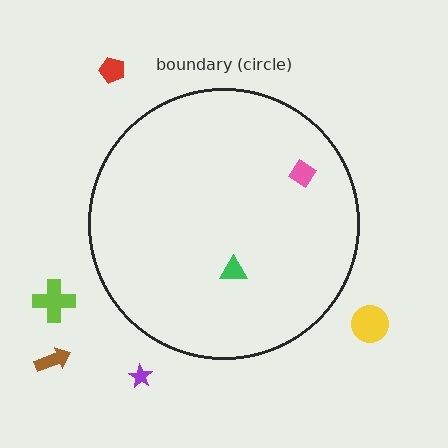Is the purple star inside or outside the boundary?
Outside.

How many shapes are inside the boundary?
2 inside, 5 outside.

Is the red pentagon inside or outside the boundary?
Outside.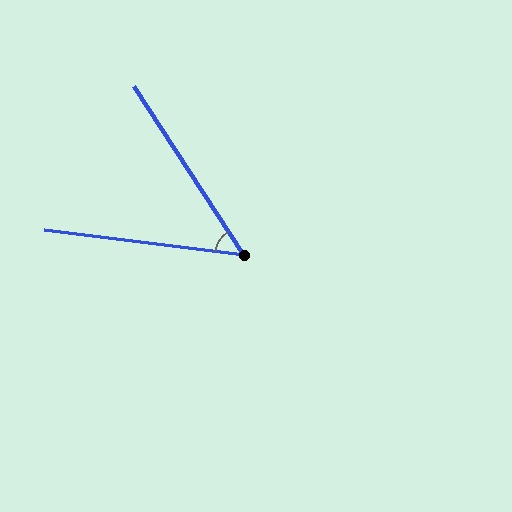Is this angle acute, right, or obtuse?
It is acute.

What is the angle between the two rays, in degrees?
Approximately 50 degrees.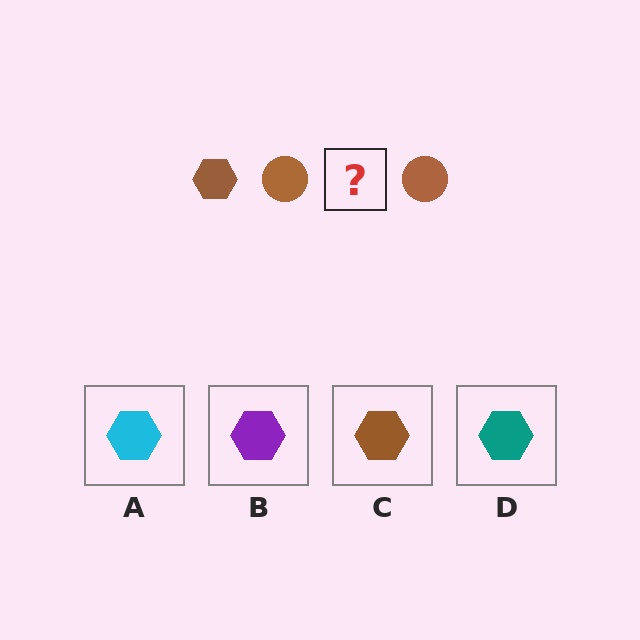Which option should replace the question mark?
Option C.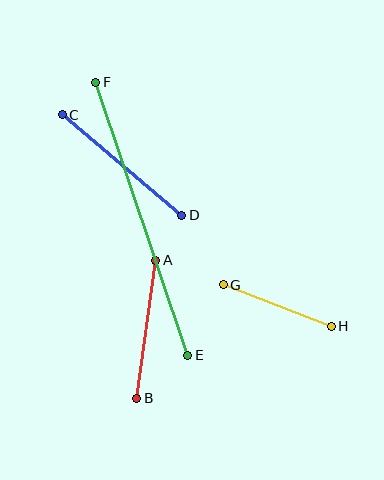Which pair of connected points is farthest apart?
Points E and F are farthest apart.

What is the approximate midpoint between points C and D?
The midpoint is at approximately (122, 165) pixels.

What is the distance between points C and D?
The distance is approximately 156 pixels.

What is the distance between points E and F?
The distance is approximately 288 pixels.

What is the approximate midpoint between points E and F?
The midpoint is at approximately (142, 219) pixels.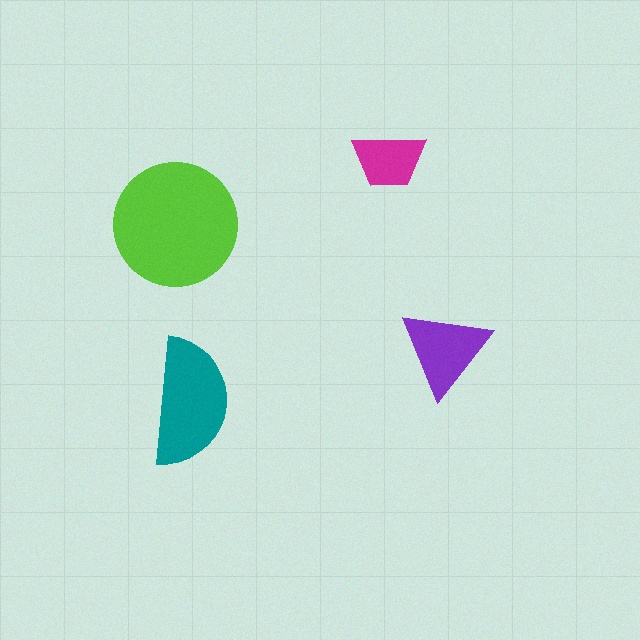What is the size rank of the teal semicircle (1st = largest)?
2nd.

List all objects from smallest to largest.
The magenta trapezoid, the purple triangle, the teal semicircle, the lime circle.